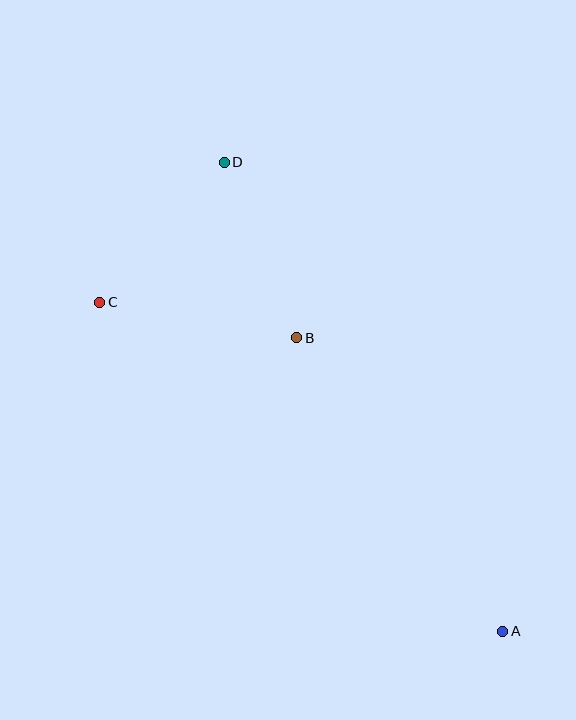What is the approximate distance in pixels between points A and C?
The distance between A and C is approximately 520 pixels.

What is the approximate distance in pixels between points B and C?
The distance between B and C is approximately 200 pixels.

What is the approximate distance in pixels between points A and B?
The distance between A and B is approximately 359 pixels.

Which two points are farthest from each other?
Points A and D are farthest from each other.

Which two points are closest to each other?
Points C and D are closest to each other.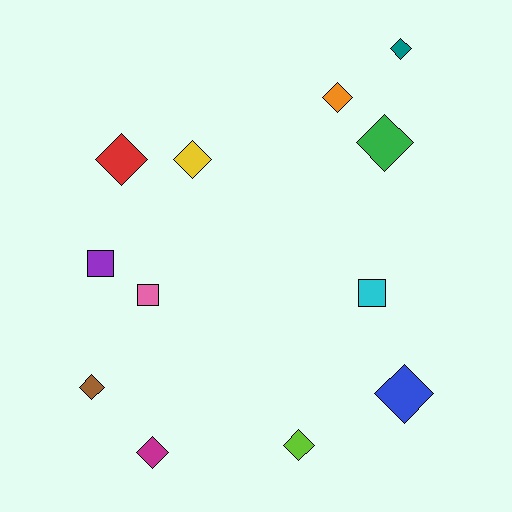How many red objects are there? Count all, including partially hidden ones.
There is 1 red object.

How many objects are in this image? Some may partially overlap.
There are 12 objects.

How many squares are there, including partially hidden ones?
There are 3 squares.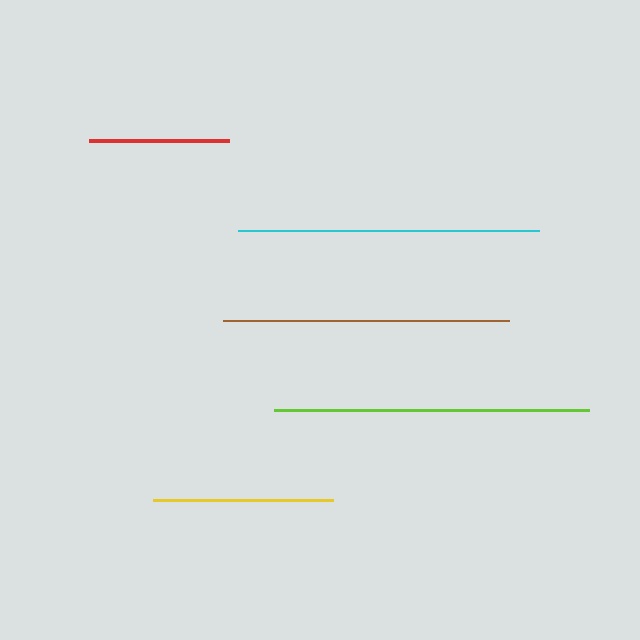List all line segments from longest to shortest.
From longest to shortest: lime, cyan, brown, yellow, red.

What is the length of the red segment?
The red segment is approximately 139 pixels long.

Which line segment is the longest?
The lime line is the longest at approximately 314 pixels.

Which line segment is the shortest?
The red line is the shortest at approximately 139 pixels.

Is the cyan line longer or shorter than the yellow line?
The cyan line is longer than the yellow line.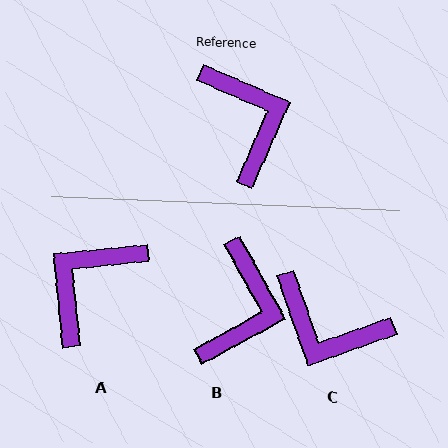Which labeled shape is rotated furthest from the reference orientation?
C, about 137 degrees away.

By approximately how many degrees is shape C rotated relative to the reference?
Approximately 137 degrees clockwise.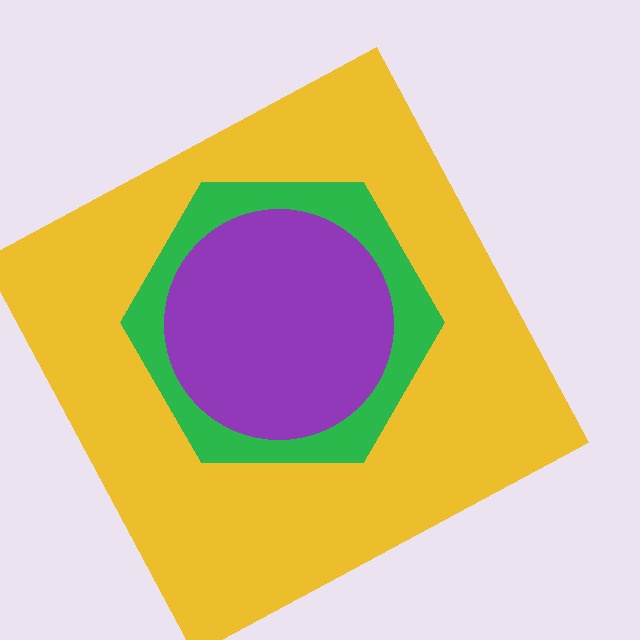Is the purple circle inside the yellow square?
Yes.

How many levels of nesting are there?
3.